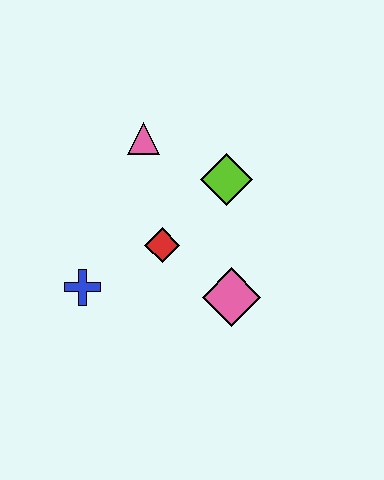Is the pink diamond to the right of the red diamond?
Yes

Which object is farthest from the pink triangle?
The pink diamond is farthest from the pink triangle.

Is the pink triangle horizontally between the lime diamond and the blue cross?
Yes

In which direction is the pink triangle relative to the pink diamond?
The pink triangle is above the pink diamond.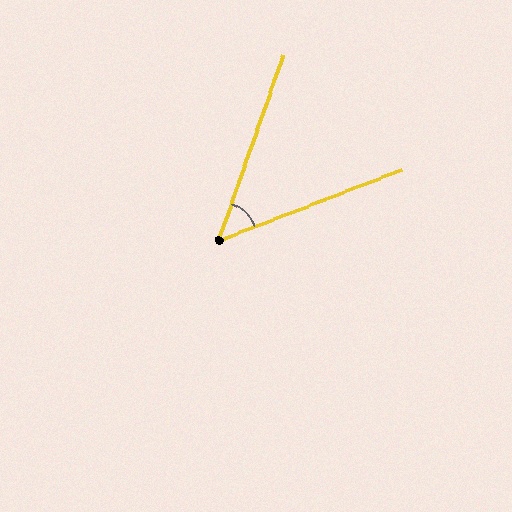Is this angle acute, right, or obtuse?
It is acute.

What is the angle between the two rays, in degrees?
Approximately 49 degrees.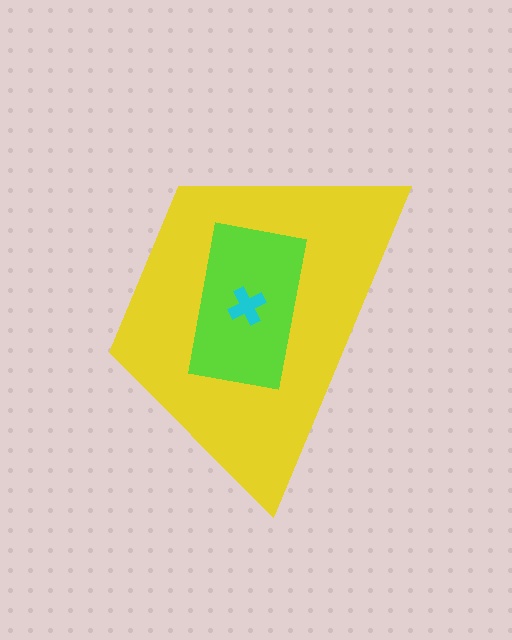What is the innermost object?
The cyan cross.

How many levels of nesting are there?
3.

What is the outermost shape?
The yellow trapezoid.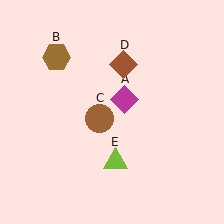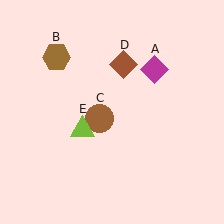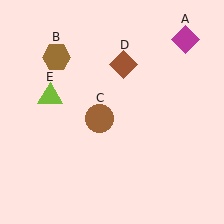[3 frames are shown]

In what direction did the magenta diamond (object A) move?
The magenta diamond (object A) moved up and to the right.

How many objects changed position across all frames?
2 objects changed position: magenta diamond (object A), lime triangle (object E).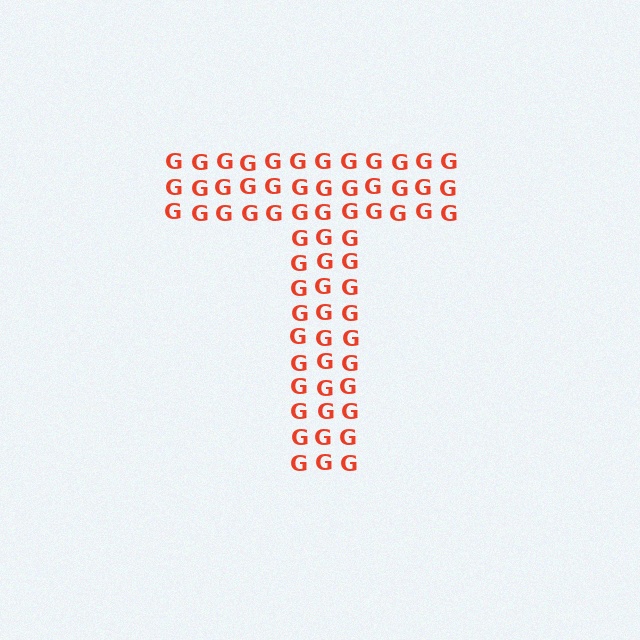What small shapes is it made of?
It is made of small letter G's.